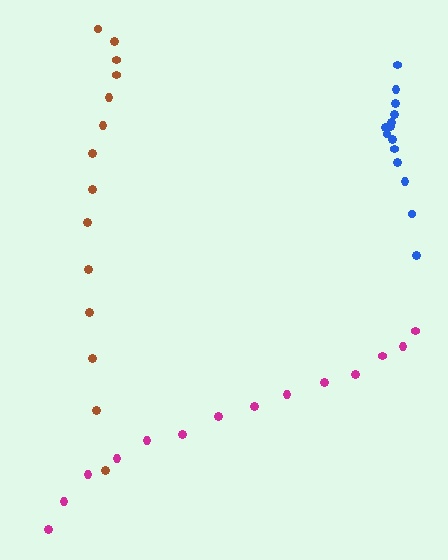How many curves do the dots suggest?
There are 3 distinct paths.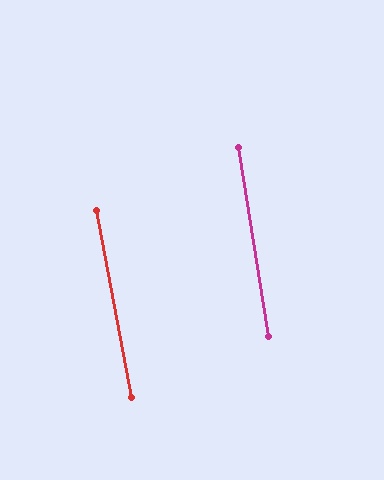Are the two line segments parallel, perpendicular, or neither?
Parallel — their directions differ by only 1.4°.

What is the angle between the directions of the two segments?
Approximately 1 degree.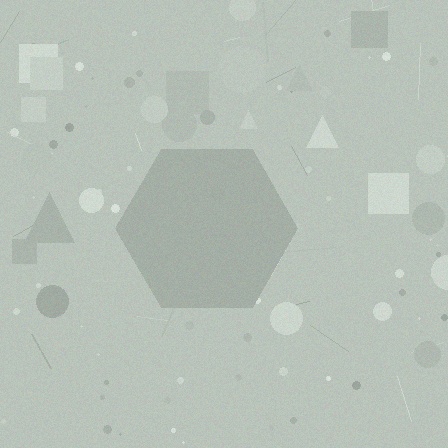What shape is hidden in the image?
A hexagon is hidden in the image.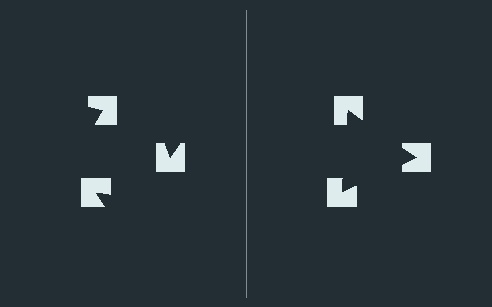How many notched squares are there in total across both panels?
6 — 3 on each side.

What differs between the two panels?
The notched squares are positioned identically on both sides; only the wedge orientations differ. On the right they align to a triangle; on the left they are misaligned.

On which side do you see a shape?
An illusory triangle appears on the right side. On the left side the wedge cuts are rotated, so no coherent shape forms.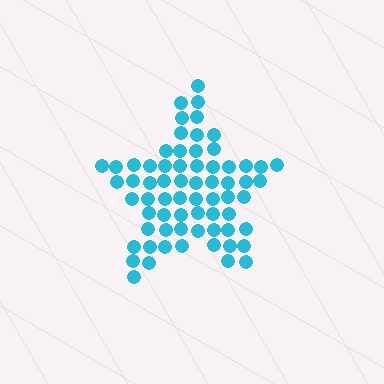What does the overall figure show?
The overall figure shows a star.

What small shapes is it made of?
It is made of small circles.